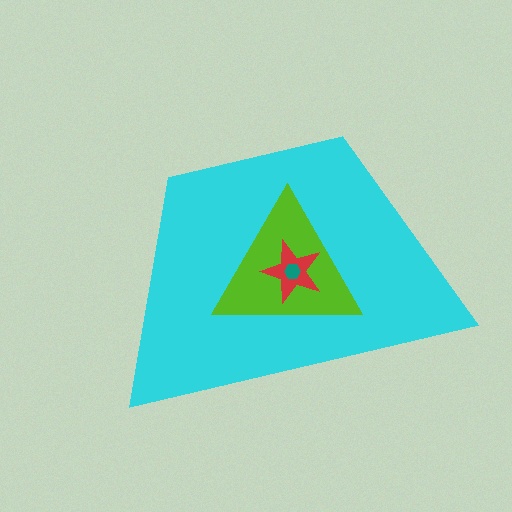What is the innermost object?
The teal hexagon.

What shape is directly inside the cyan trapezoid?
The lime triangle.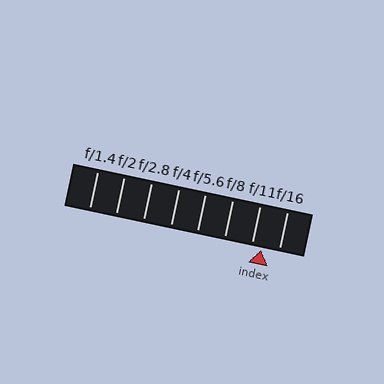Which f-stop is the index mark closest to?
The index mark is closest to f/11.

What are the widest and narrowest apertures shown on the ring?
The widest aperture shown is f/1.4 and the narrowest is f/16.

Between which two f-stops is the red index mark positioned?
The index mark is between f/11 and f/16.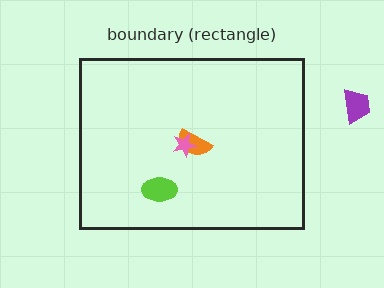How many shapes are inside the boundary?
3 inside, 1 outside.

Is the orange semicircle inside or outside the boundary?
Inside.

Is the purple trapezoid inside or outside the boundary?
Outside.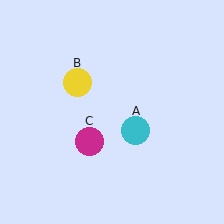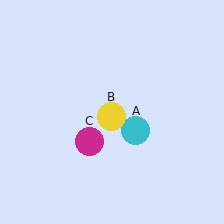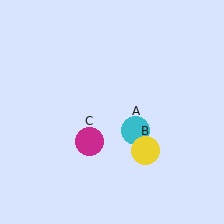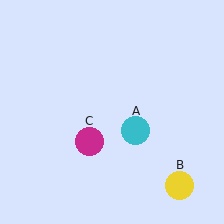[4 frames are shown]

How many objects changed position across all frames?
1 object changed position: yellow circle (object B).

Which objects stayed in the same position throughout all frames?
Cyan circle (object A) and magenta circle (object C) remained stationary.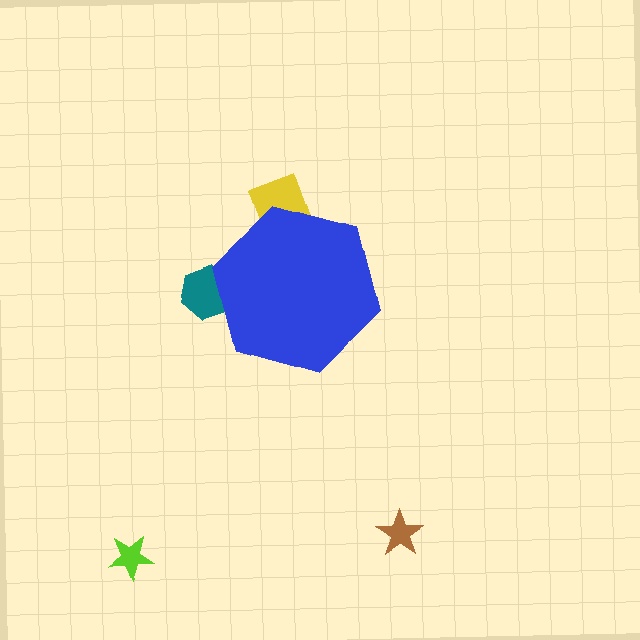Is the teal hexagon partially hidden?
Yes, the teal hexagon is partially hidden behind the blue hexagon.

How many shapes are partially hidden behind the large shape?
2 shapes are partially hidden.